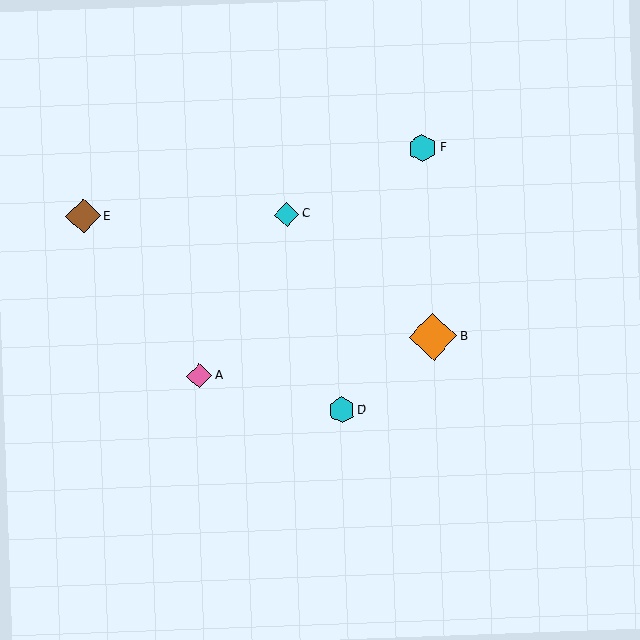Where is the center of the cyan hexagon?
The center of the cyan hexagon is at (422, 148).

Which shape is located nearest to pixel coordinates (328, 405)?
The cyan hexagon (labeled D) at (342, 410) is nearest to that location.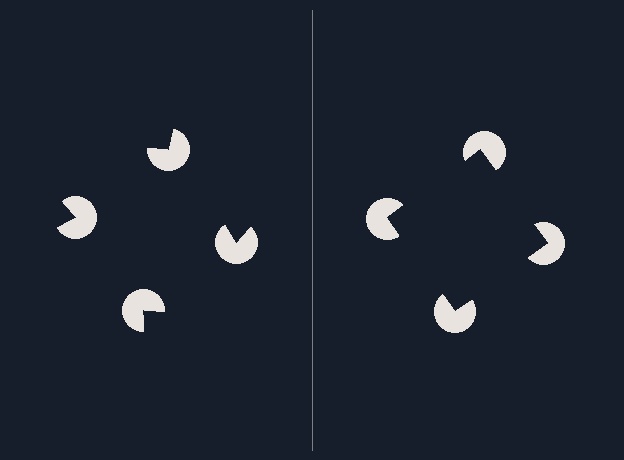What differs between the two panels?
The pac-man discs are positioned identically on both sides; only the wedge orientations differ. On the right they align to a square; on the left they are misaligned.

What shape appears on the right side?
An illusory square.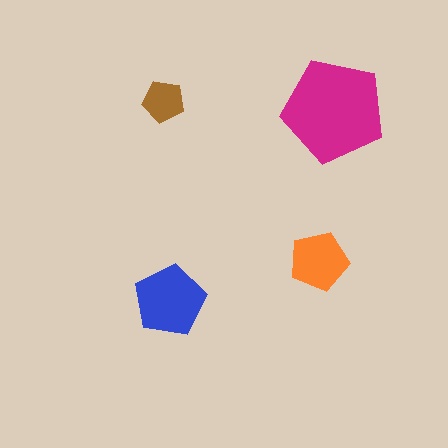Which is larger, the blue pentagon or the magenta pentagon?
The magenta one.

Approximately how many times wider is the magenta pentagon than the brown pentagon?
About 2.5 times wider.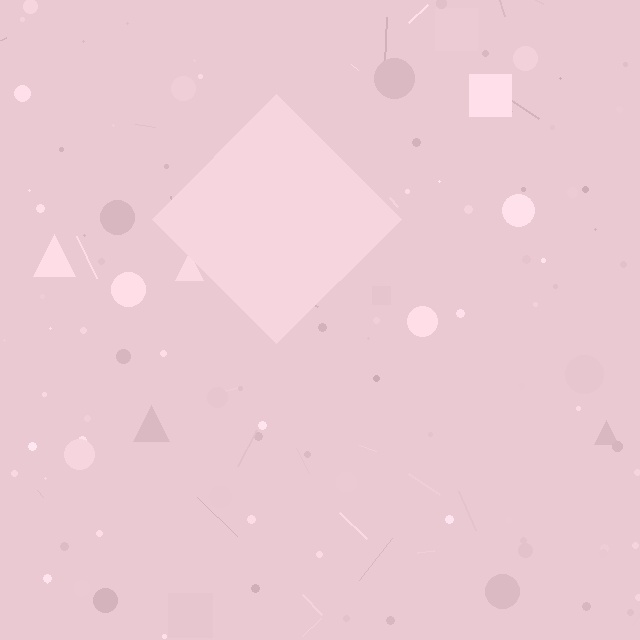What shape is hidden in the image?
A diamond is hidden in the image.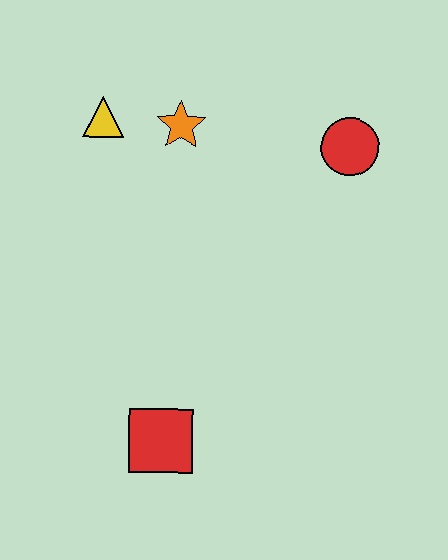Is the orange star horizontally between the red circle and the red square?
Yes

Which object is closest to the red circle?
The orange star is closest to the red circle.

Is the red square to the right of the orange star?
No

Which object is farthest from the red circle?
The red square is farthest from the red circle.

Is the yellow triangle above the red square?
Yes